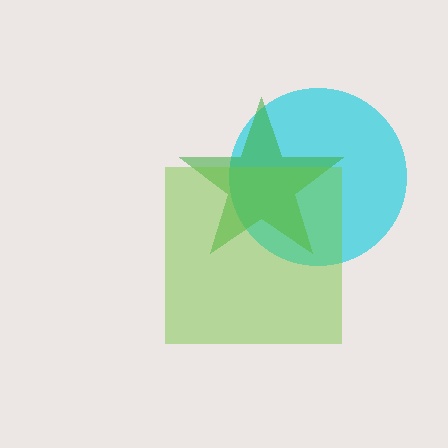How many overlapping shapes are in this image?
There are 3 overlapping shapes in the image.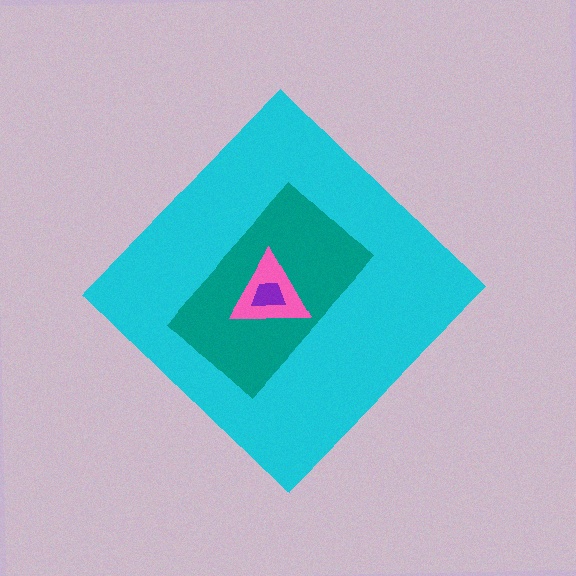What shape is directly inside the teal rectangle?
The pink triangle.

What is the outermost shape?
The cyan diamond.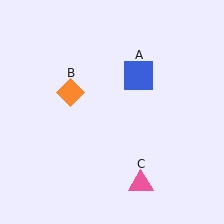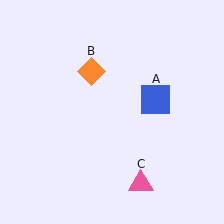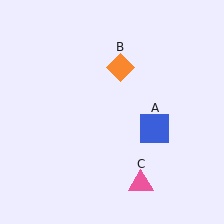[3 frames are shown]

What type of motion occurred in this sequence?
The blue square (object A), orange diamond (object B) rotated clockwise around the center of the scene.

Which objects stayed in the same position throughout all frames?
Pink triangle (object C) remained stationary.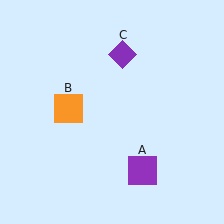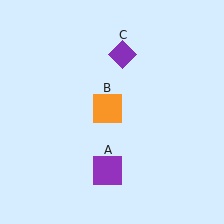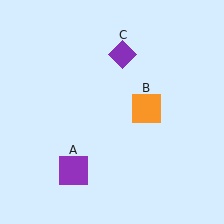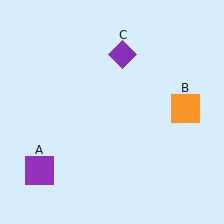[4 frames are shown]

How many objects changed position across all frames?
2 objects changed position: purple square (object A), orange square (object B).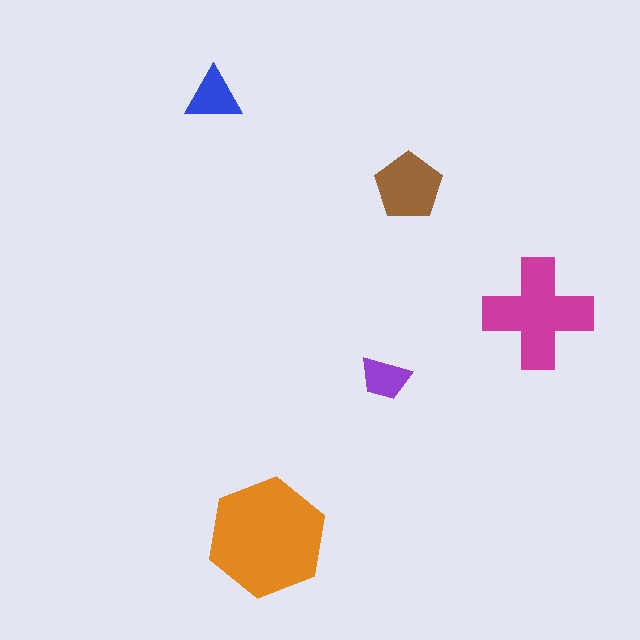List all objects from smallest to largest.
The purple trapezoid, the blue triangle, the brown pentagon, the magenta cross, the orange hexagon.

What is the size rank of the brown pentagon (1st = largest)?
3rd.